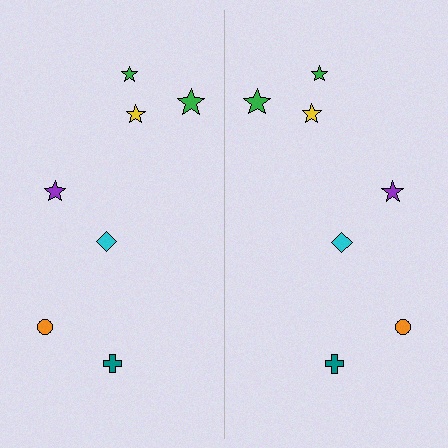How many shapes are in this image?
There are 14 shapes in this image.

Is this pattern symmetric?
Yes, this pattern has bilateral (reflection) symmetry.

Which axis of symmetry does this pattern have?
The pattern has a vertical axis of symmetry running through the center of the image.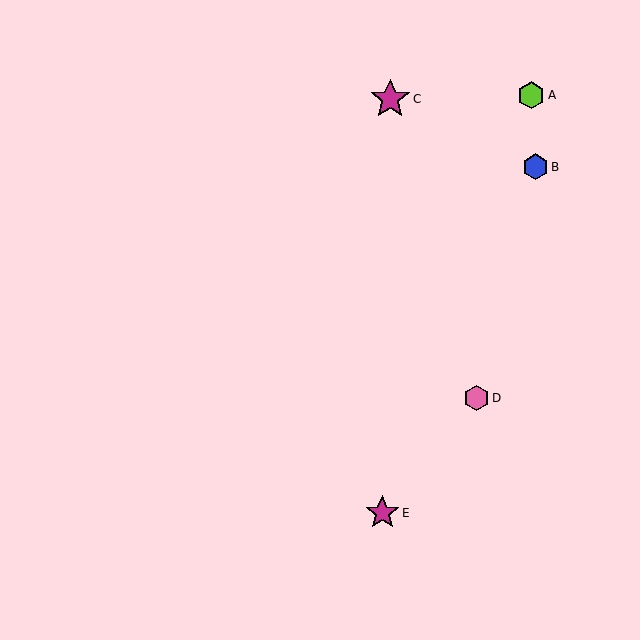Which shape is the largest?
The magenta star (labeled C) is the largest.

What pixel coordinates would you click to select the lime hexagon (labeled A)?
Click at (531, 95) to select the lime hexagon A.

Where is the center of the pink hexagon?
The center of the pink hexagon is at (476, 398).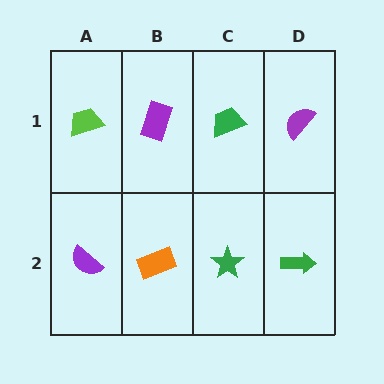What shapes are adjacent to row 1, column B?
An orange rectangle (row 2, column B), a lime trapezoid (row 1, column A), a green trapezoid (row 1, column C).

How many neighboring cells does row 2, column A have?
2.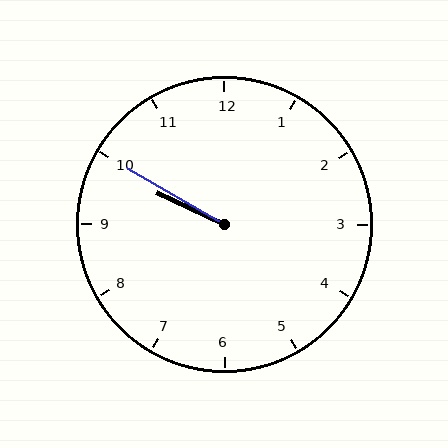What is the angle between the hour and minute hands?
Approximately 5 degrees.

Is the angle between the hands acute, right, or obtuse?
It is acute.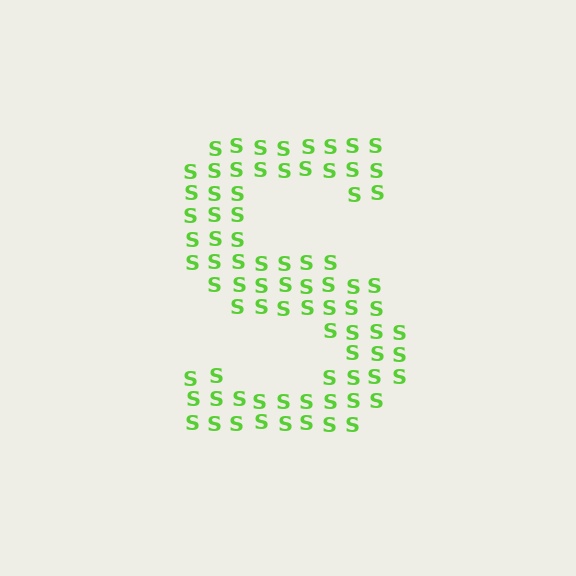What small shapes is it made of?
It is made of small letter S's.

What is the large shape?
The large shape is the letter S.